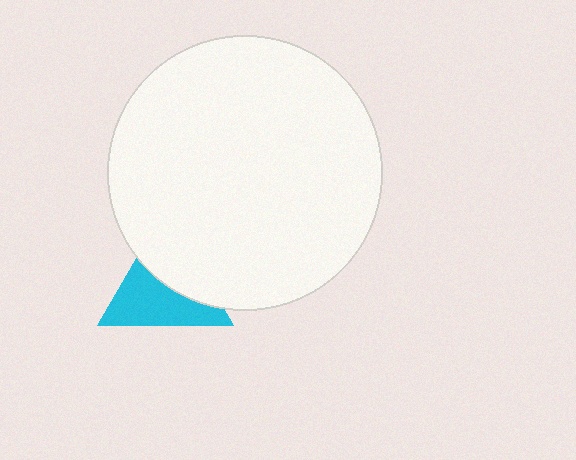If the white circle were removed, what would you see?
You would see the complete cyan triangle.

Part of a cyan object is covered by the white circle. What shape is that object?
It is a triangle.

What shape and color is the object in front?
The object in front is a white circle.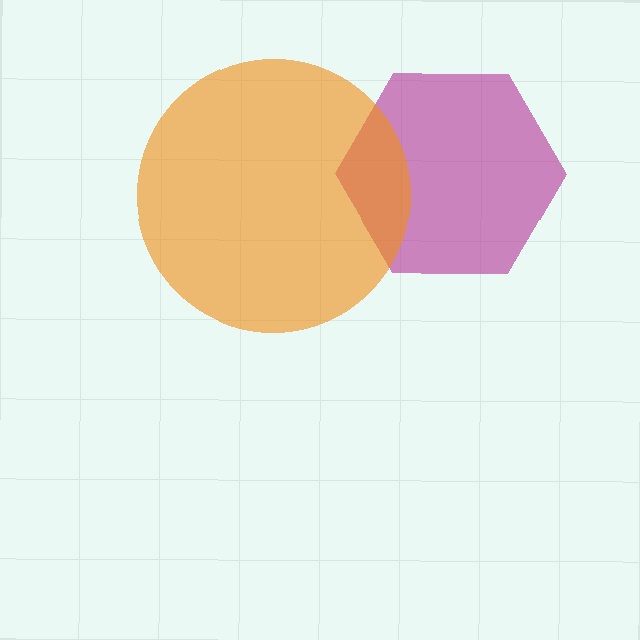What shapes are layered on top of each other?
The layered shapes are: a magenta hexagon, an orange circle.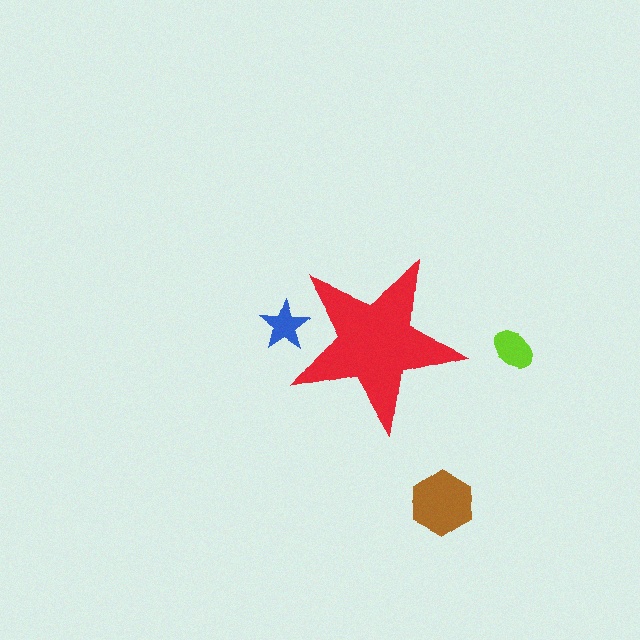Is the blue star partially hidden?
Yes, the blue star is partially hidden behind the red star.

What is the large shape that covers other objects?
A red star.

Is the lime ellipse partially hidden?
No, the lime ellipse is fully visible.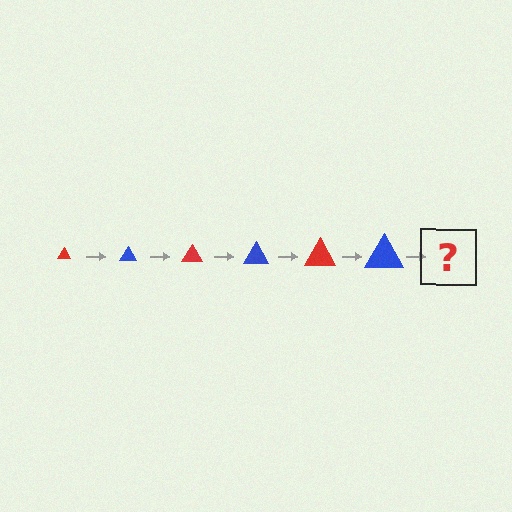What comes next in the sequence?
The next element should be a red triangle, larger than the previous one.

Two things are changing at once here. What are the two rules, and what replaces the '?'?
The two rules are that the triangle grows larger each step and the color cycles through red and blue. The '?' should be a red triangle, larger than the previous one.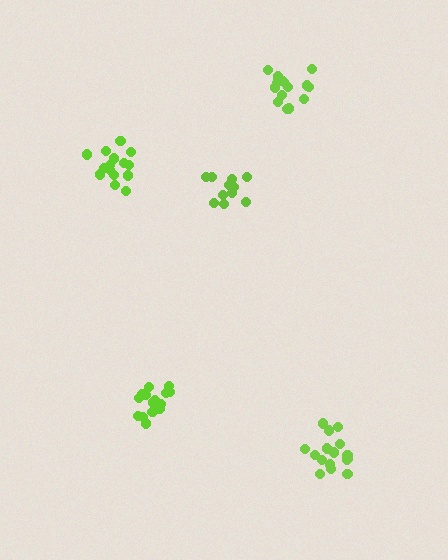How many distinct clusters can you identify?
There are 5 distinct clusters.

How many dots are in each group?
Group 1: 16 dots, Group 2: 11 dots, Group 3: 16 dots, Group 4: 16 dots, Group 5: 16 dots (75 total).